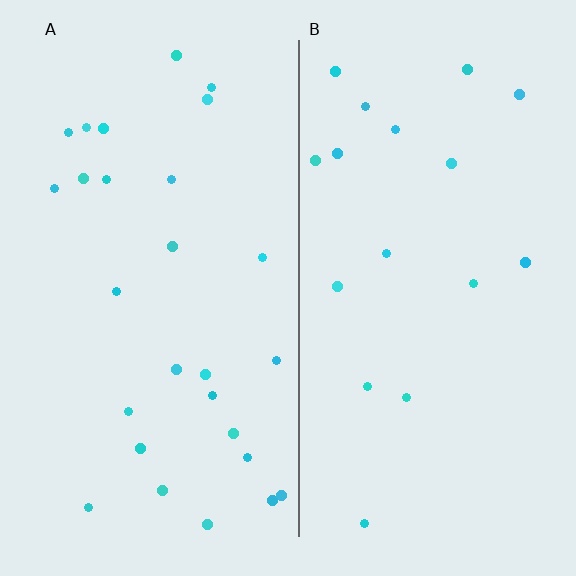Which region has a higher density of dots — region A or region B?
A (the left).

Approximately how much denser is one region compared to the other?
Approximately 1.6× — region A over region B.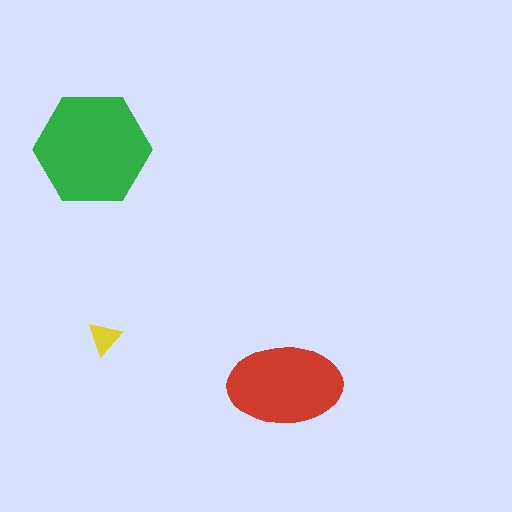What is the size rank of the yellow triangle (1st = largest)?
3rd.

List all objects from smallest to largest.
The yellow triangle, the red ellipse, the green hexagon.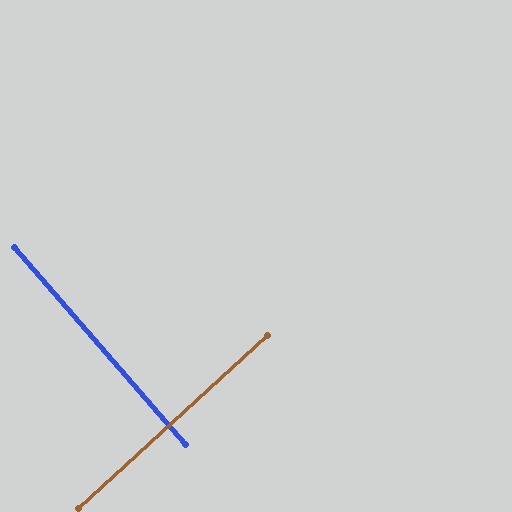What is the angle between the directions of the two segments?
Approximately 89 degrees.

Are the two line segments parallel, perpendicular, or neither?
Perpendicular — they meet at approximately 89°.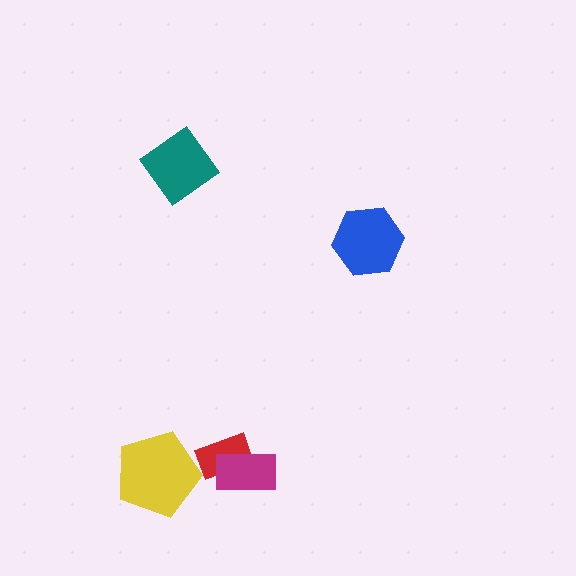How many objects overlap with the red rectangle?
1 object overlaps with the red rectangle.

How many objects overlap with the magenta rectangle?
1 object overlaps with the magenta rectangle.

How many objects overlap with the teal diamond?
0 objects overlap with the teal diamond.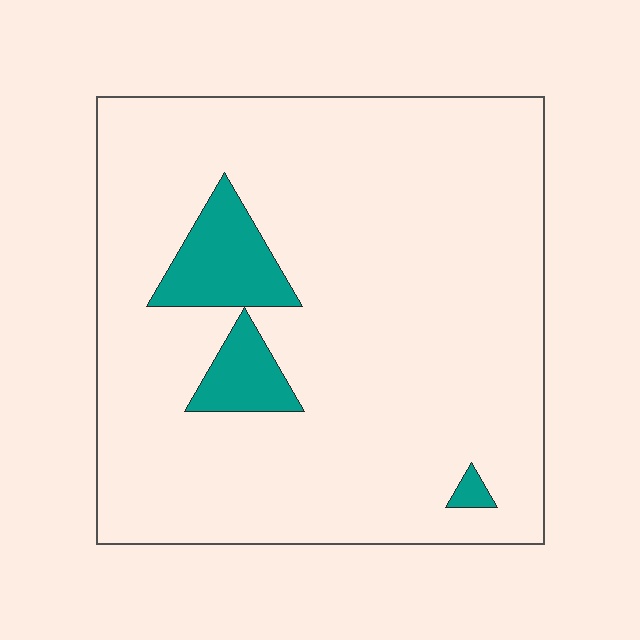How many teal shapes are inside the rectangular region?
3.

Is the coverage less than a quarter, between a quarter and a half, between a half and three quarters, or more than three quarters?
Less than a quarter.